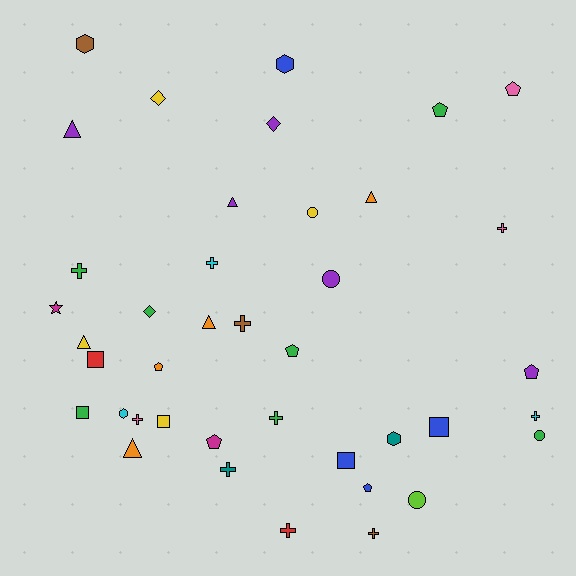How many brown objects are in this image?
There are 3 brown objects.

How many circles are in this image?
There are 4 circles.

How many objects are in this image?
There are 40 objects.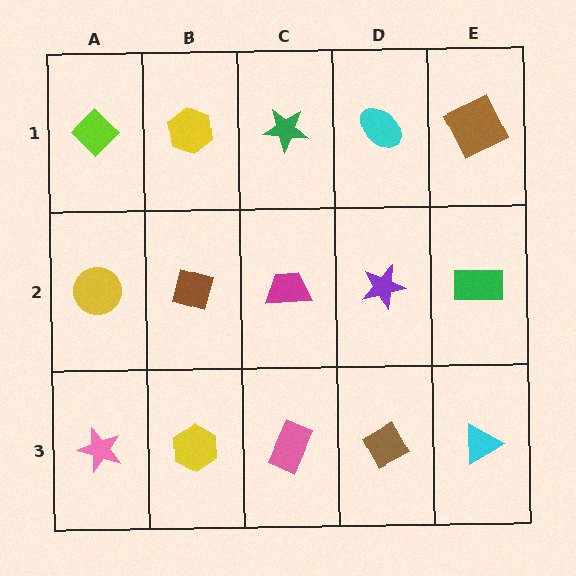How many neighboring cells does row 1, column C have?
3.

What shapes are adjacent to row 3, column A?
A yellow circle (row 2, column A), a yellow hexagon (row 3, column B).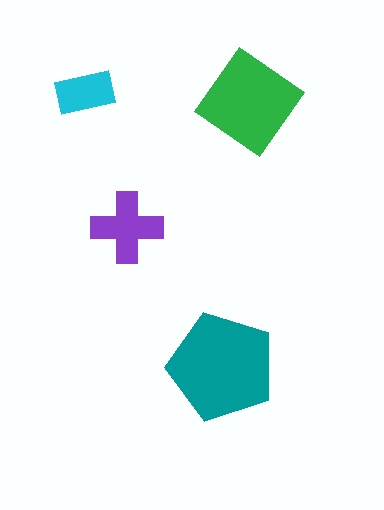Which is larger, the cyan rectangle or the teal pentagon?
The teal pentagon.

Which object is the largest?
The teal pentagon.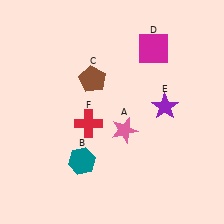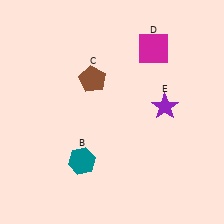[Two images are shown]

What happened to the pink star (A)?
The pink star (A) was removed in Image 2. It was in the bottom-right area of Image 1.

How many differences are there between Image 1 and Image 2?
There are 2 differences between the two images.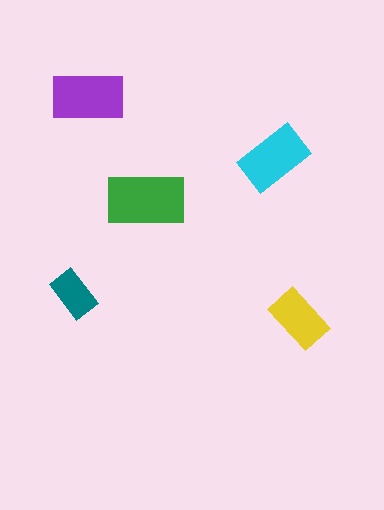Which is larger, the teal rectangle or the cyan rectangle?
The cyan one.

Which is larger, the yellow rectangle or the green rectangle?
The green one.